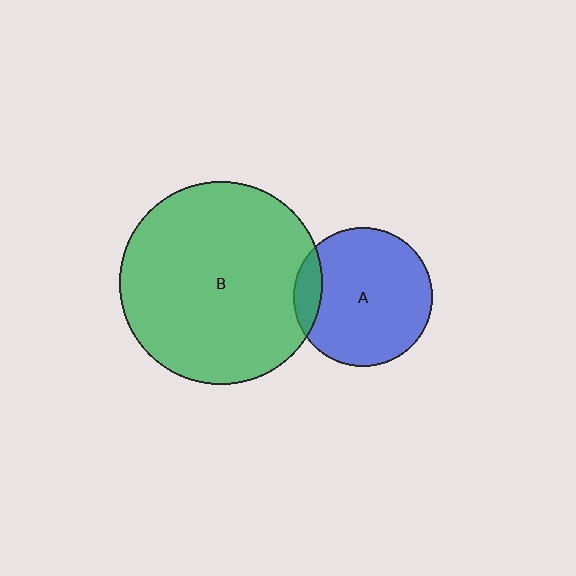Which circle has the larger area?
Circle B (green).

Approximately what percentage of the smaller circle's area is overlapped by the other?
Approximately 10%.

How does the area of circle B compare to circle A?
Approximately 2.1 times.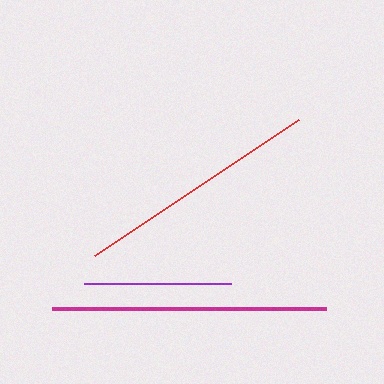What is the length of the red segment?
The red segment is approximately 245 pixels long.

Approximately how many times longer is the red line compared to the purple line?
The red line is approximately 1.7 times the length of the purple line.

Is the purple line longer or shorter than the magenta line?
The magenta line is longer than the purple line.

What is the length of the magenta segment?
The magenta segment is approximately 274 pixels long.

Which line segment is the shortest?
The purple line is the shortest at approximately 147 pixels.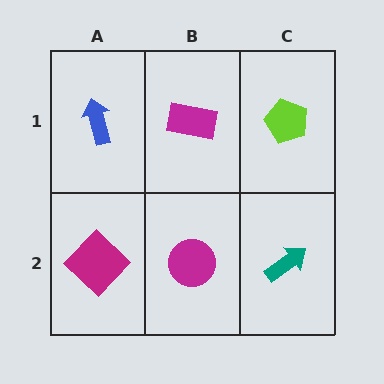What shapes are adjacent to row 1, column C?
A teal arrow (row 2, column C), a magenta rectangle (row 1, column B).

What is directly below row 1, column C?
A teal arrow.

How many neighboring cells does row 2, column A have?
2.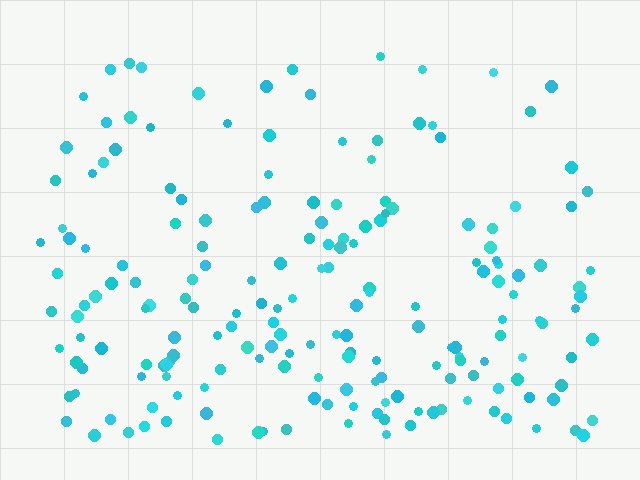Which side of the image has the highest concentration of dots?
The bottom.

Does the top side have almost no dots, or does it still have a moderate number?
Still a moderate number, just noticeably fewer than the bottom.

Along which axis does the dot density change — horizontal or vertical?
Vertical.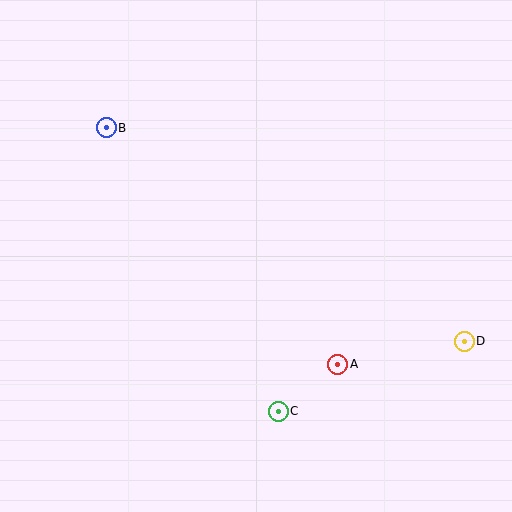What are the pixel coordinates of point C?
Point C is at (278, 411).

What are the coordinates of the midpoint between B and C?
The midpoint between B and C is at (192, 270).